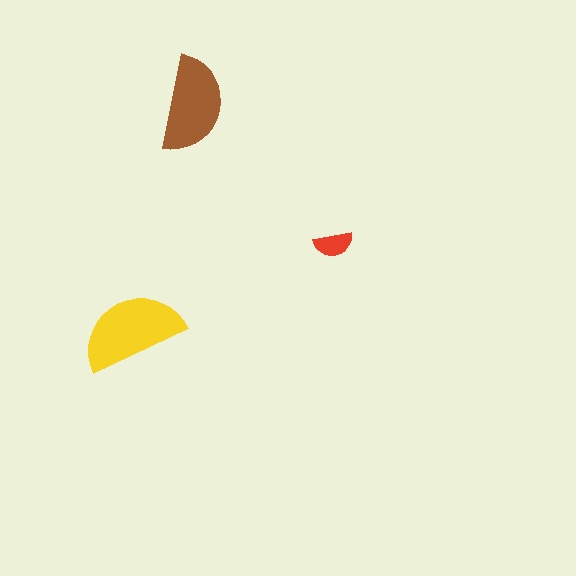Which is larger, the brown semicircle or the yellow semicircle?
The yellow one.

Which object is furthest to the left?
The yellow semicircle is leftmost.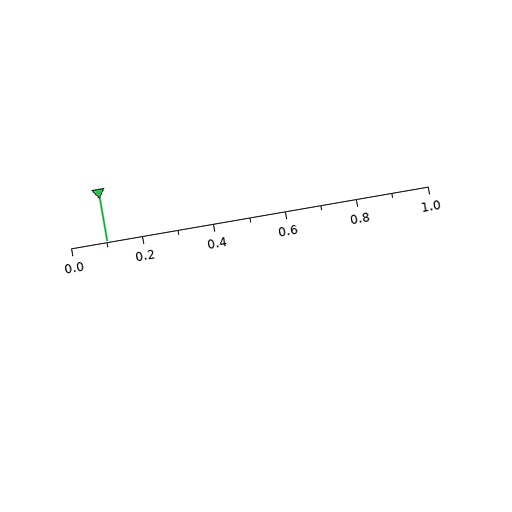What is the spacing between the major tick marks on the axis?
The major ticks are spaced 0.2 apart.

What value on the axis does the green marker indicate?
The marker indicates approximately 0.1.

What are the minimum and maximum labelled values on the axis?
The axis runs from 0.0 to 1.0.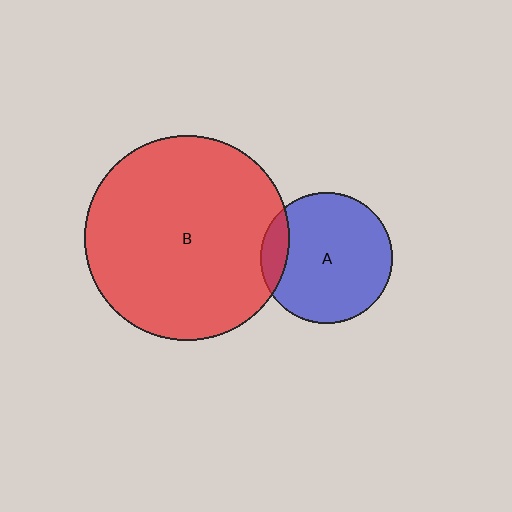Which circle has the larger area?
Circle B (red).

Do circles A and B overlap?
Yes.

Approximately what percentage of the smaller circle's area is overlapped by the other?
Approximately 10%.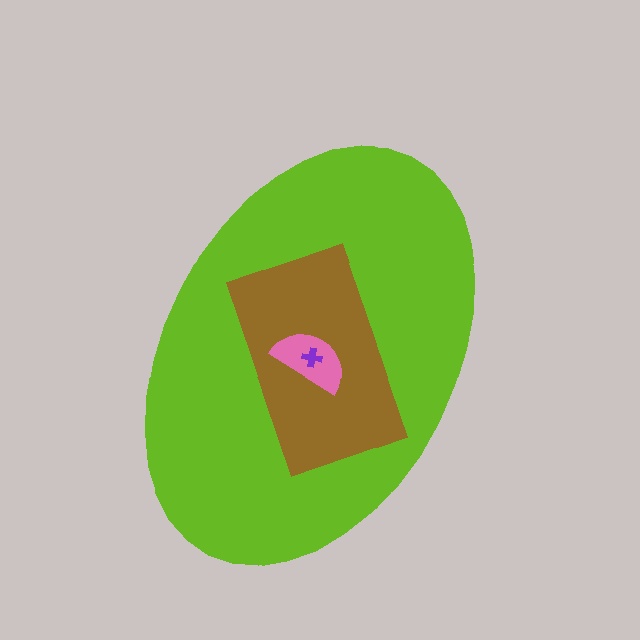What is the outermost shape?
The lime ellipse.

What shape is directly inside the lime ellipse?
The brown rectangle.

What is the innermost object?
The purple cross.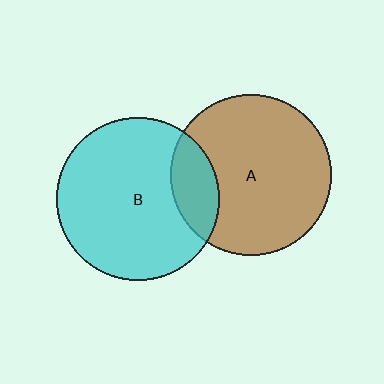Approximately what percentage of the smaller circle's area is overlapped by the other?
Approximately 20%.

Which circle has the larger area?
Circle B (cyan).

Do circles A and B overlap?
Yes.